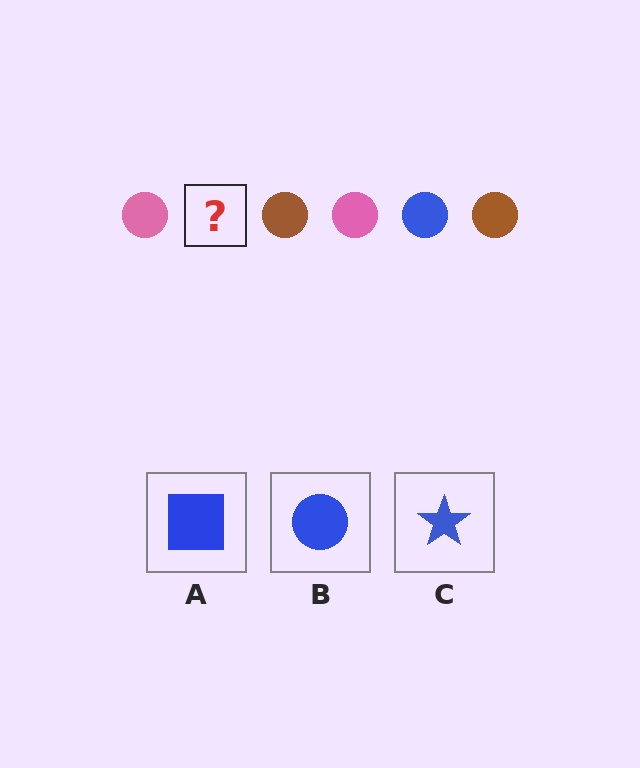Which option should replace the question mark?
Option B.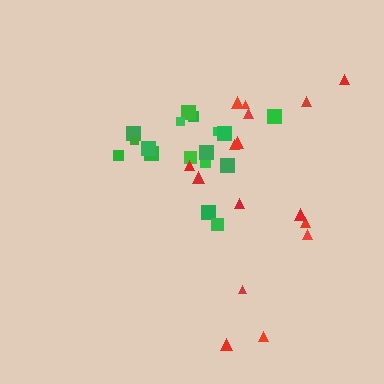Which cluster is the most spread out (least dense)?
Red.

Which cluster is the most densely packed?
Green.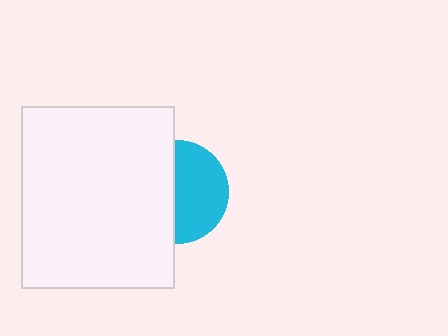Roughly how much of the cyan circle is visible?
About half of it is visible (roughly 52%).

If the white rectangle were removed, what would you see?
You would see the complete cyan circle.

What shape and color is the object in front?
The object in front is a white rectangle.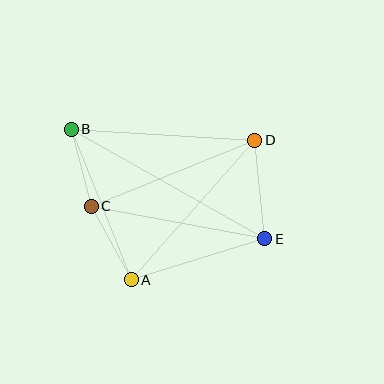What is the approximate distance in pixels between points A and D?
The distance between A and D is approximately 187 pixels.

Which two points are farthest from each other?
Points B and E are farthest from each other.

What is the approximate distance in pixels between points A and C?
The distance between A and C is approximately 84 pixels.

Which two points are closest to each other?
Points B and C are closest to each other.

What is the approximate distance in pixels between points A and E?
The distance between A and E is approximately 140 pixels.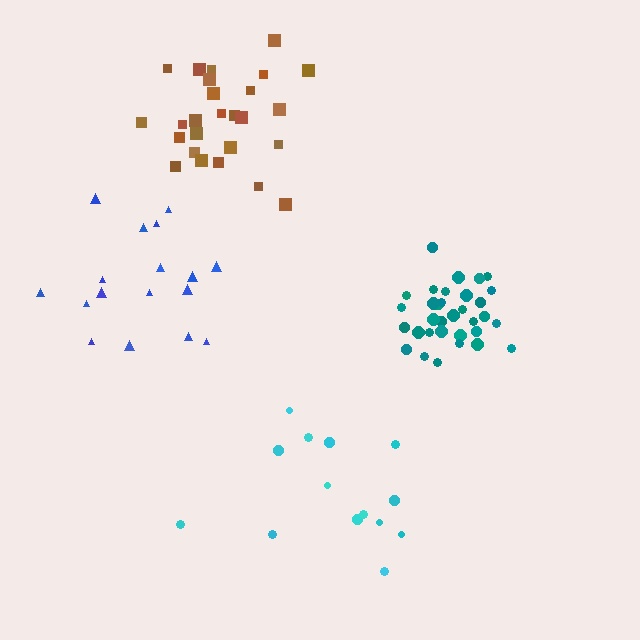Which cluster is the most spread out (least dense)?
Cyan.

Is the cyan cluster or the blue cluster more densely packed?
Blue.